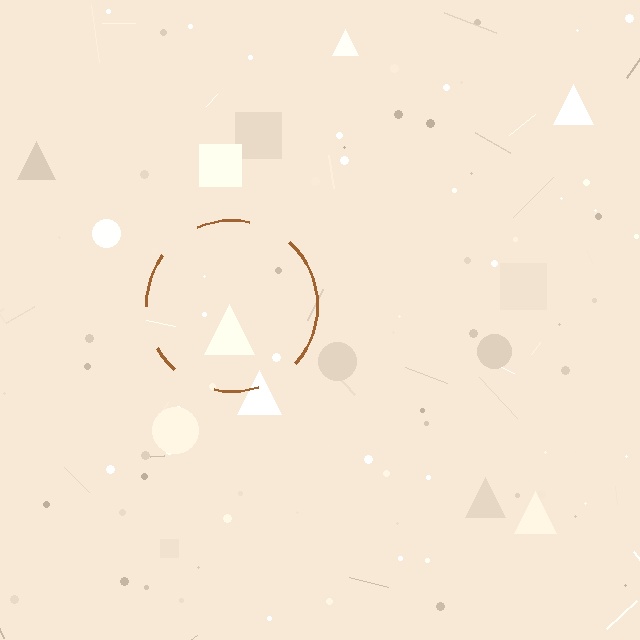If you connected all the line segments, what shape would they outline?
They would outline a circle.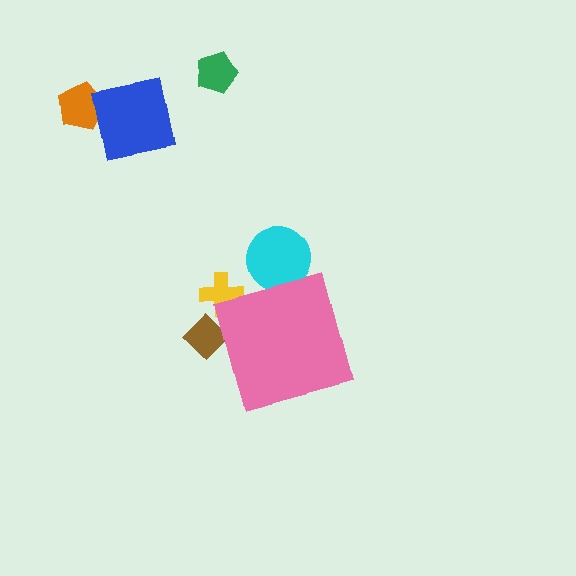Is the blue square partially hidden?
No, the blue square is fully visible.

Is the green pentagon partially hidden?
No, the green pentagon is fully visible.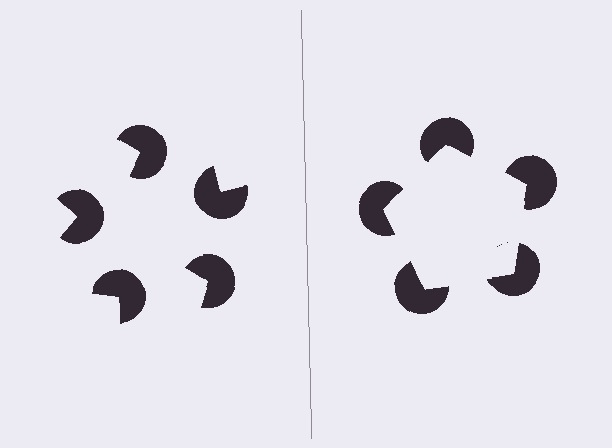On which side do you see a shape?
An illusory pentagon appears on the right side. On the left side the wedge cuts are rotated, so no coherent shape forms.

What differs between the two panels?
The pac-man discs are positioned identically on both sides; only the wedge orientations differ. On the right they align to a pentagon; on the left they are misaligned.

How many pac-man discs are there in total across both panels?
10 — 5 on each side.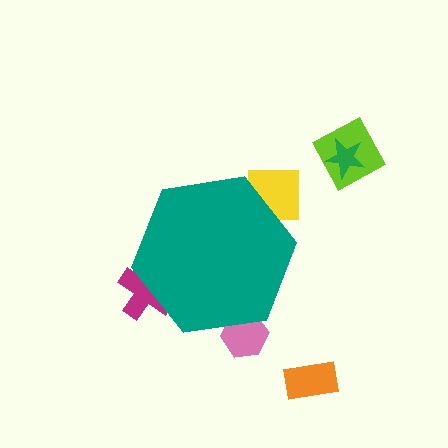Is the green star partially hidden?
No, the green star is fully visible.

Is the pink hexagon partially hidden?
Yes, the pink hexagon is partially hidden behind the teal hexagon.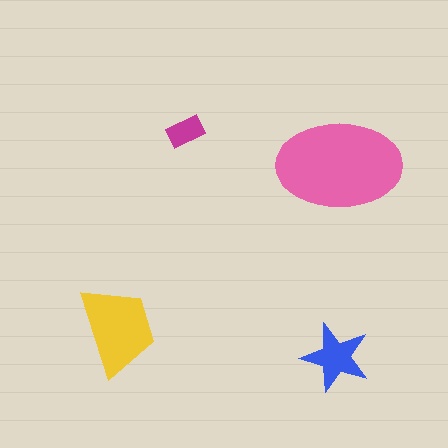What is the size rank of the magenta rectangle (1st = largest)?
4th.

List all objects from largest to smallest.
The pink ellipse, the yellow trapezoid, the blue star, the magenta rectangle.